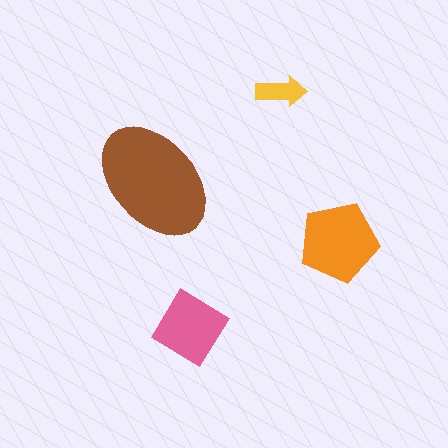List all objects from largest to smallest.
The brown ellipse, the orange pentagon, the pink diamond, the yellow arrow.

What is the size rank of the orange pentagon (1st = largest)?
2nd.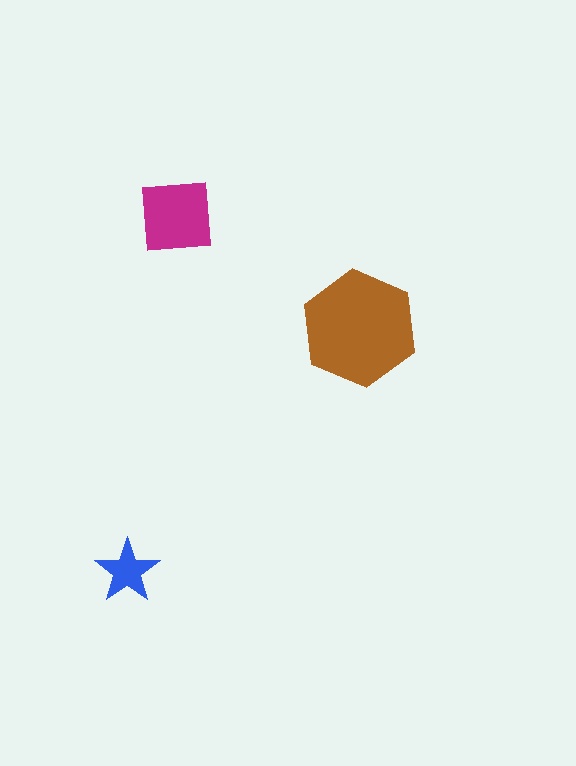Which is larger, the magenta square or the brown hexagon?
The brown hexagon.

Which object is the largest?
The brown hexagon.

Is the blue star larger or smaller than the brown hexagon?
Smaller.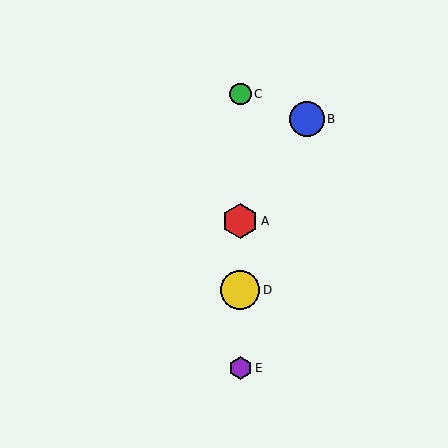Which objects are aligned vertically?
Objects A, C, D, E are aligned vertically.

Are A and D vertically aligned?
Yes, both are at x≈240.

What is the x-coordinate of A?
Object A is at x≈240.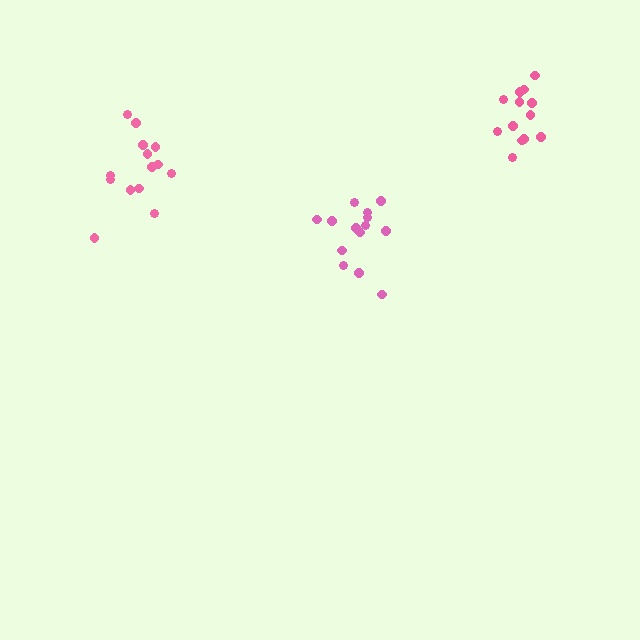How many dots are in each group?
Group 1: 13 dots, Group 2: 14 dots, Group 3: 14 dots (41 total).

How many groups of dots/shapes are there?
There are 3 groups.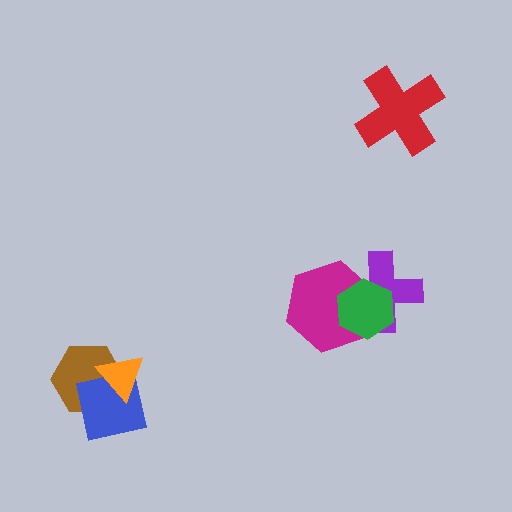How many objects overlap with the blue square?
2 objects overlap with the blue square.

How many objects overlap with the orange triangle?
2 objects overlap with the orange triangle.